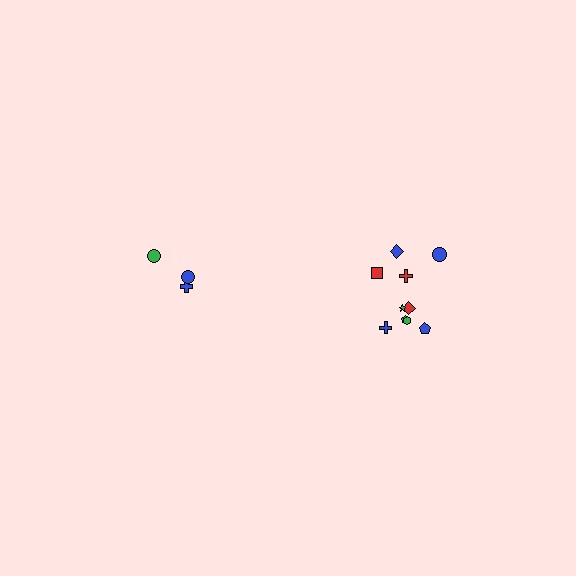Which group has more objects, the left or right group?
The right group.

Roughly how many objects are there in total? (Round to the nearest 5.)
Roughly 15 objects in total.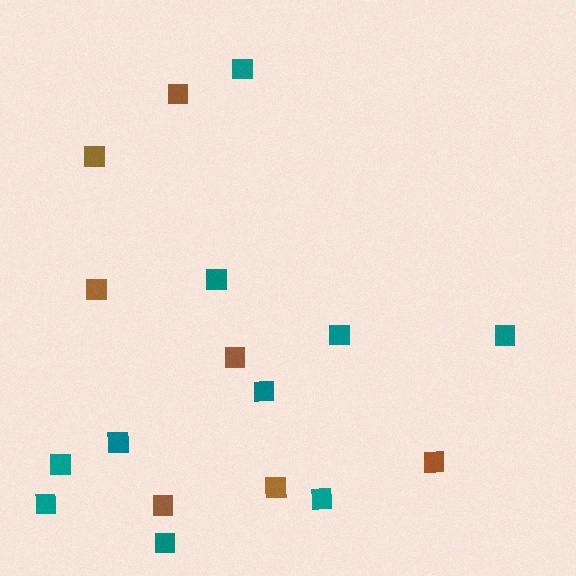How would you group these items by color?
There are 2 groups: one group of teal squares (10) and one group of brown squares (7).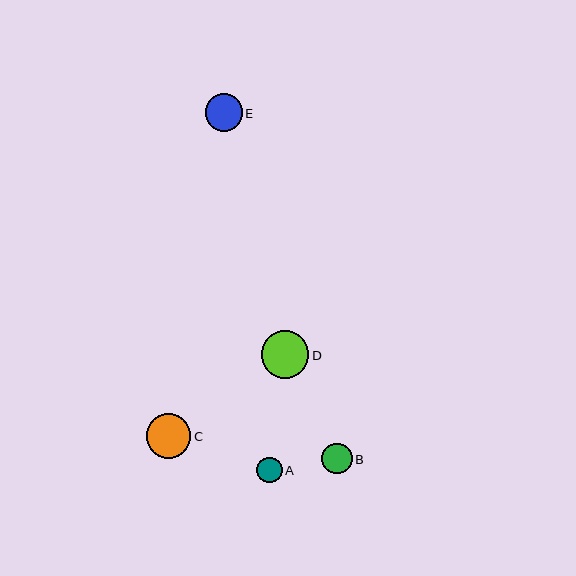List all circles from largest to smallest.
From largest to smallest: D, C, E, B, A.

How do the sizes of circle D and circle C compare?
Circle D and circle C are approximately the same size.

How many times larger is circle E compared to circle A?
Circle E is approximately 1.4 times the size of circle A.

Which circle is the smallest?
Circle A is the smallest with a size of approximately 26 pixels.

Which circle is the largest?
Circle D is the largest with a size of approximately 47 pixels.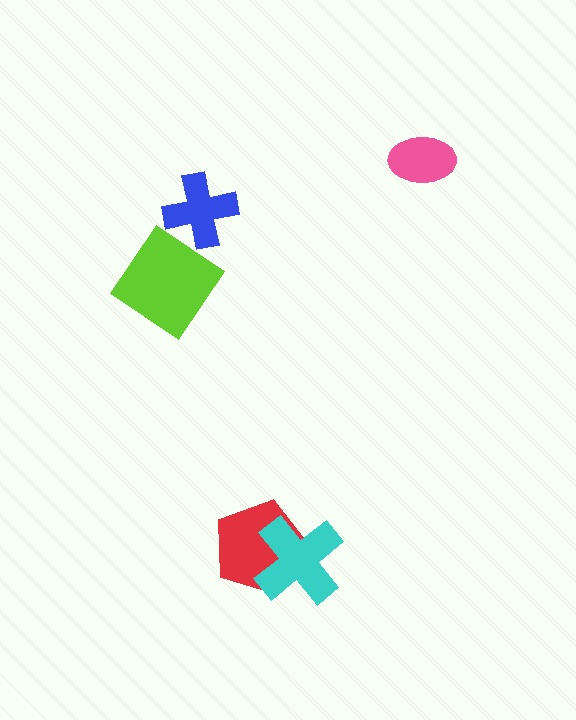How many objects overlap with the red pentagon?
1 object overlaps with the red pentagon.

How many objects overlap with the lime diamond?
0 objects overlap with the lime diamond.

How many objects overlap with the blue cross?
0 objects overlap with the blue cross.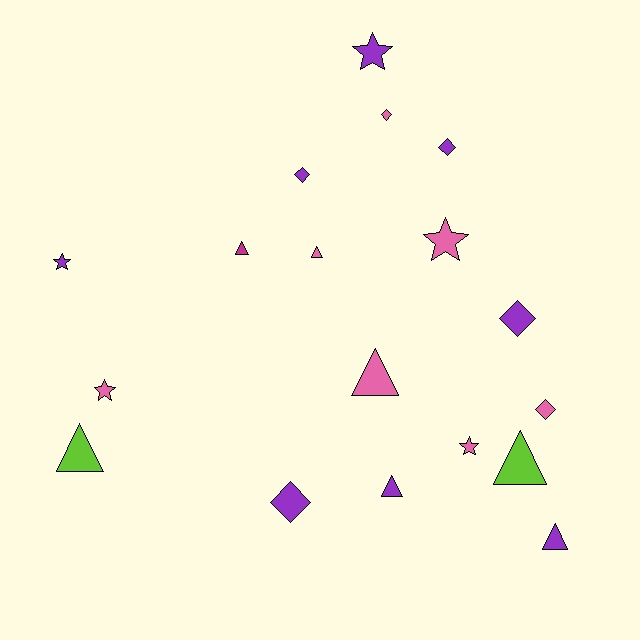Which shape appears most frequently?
Triangle, with 7 objects.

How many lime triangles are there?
There are 2 lime triangles.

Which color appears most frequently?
Purple, with 8 objects.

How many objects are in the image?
There are 18 objects.